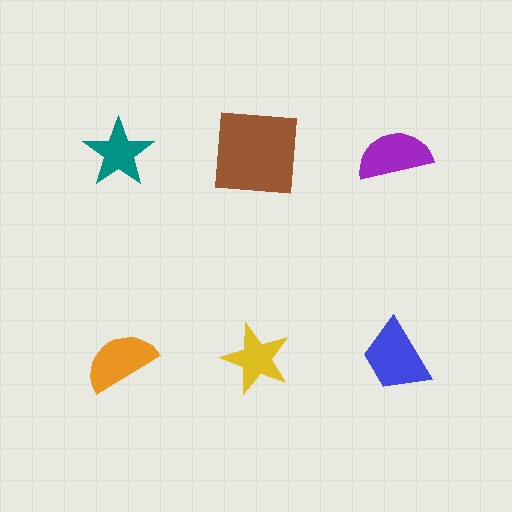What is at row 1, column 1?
A teal star.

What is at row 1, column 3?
A purple semicircle.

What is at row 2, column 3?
A blue trapezoid.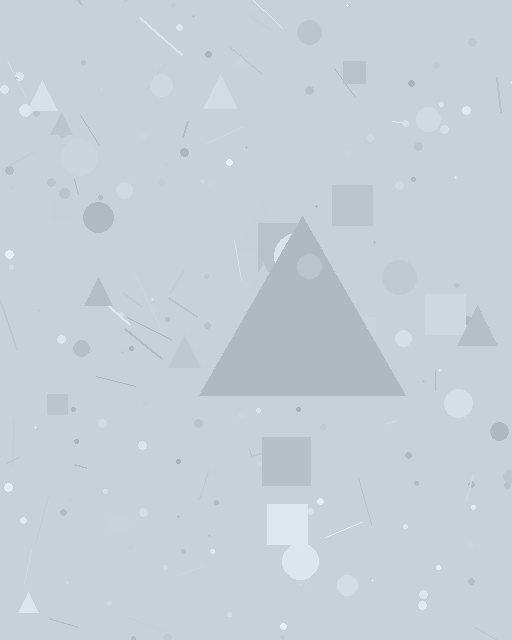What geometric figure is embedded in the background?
A triangle is embedded in the background.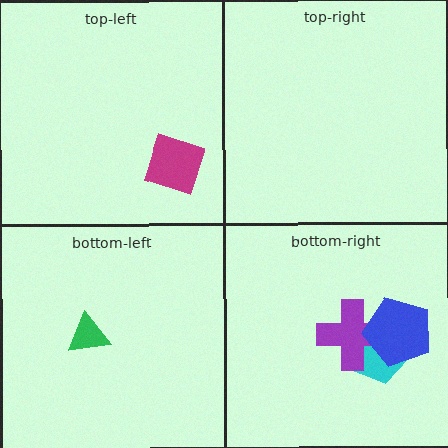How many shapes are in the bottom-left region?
1.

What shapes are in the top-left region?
The magenta square.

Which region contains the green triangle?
The bottom-left region.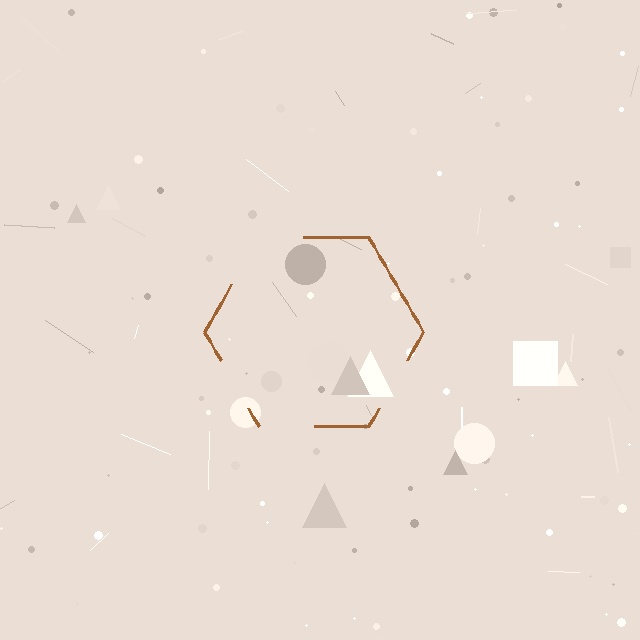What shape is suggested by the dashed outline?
The dashed outline suggests a hexagon.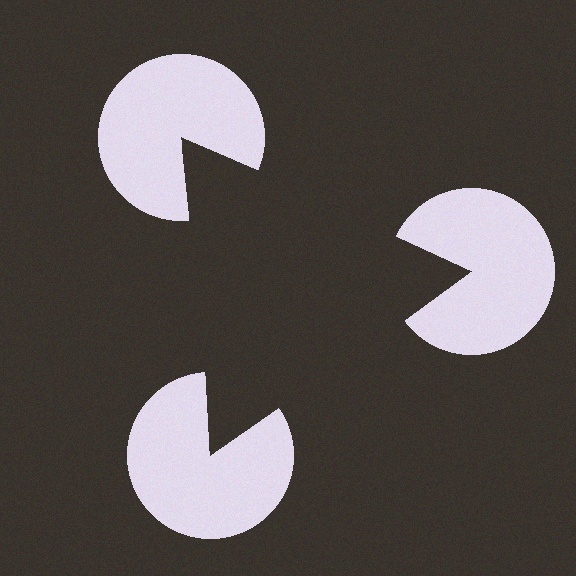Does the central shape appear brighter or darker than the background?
It typically appears slightly darker than the background, even though no actual brightness change is drawn.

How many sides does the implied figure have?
3 sides.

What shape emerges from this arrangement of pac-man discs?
An illusory triangle — its edges are inferred from the aligned wedge cuts in the pac-man discs, not physically drawn.